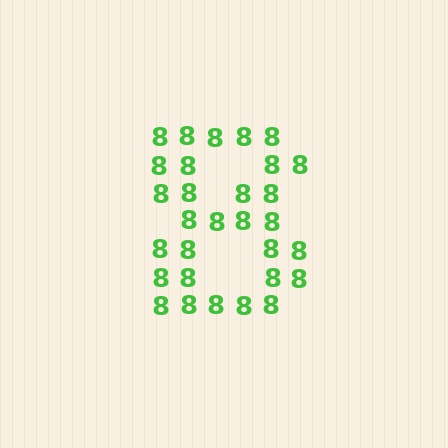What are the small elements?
The small elements are digit 8's.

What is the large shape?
The large shape is the digit 8.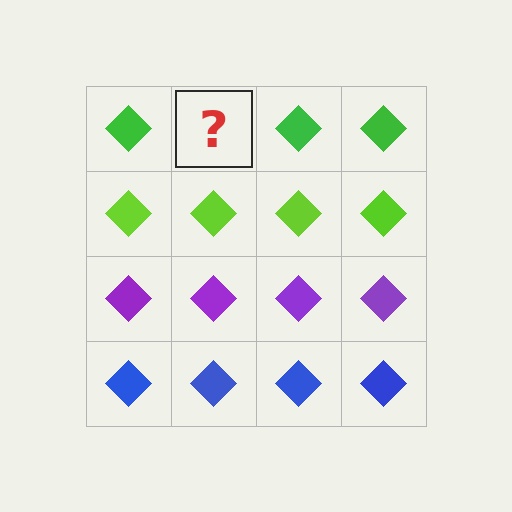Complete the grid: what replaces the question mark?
The question mark should be replaced with a green diamond.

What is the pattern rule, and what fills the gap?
The rule is that each row has a consistent color. The gap should be filled with a green diamond.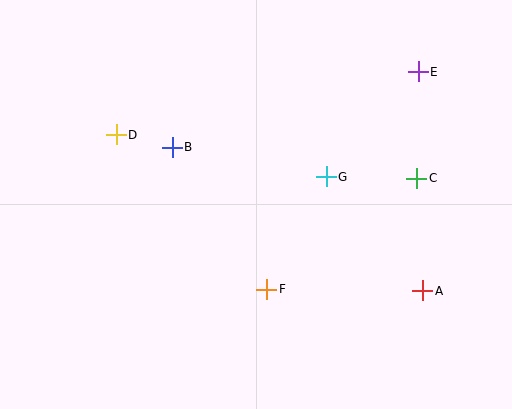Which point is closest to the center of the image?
Point G at (326, 177) is closest to the center.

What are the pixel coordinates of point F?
Point F is at (267, 289).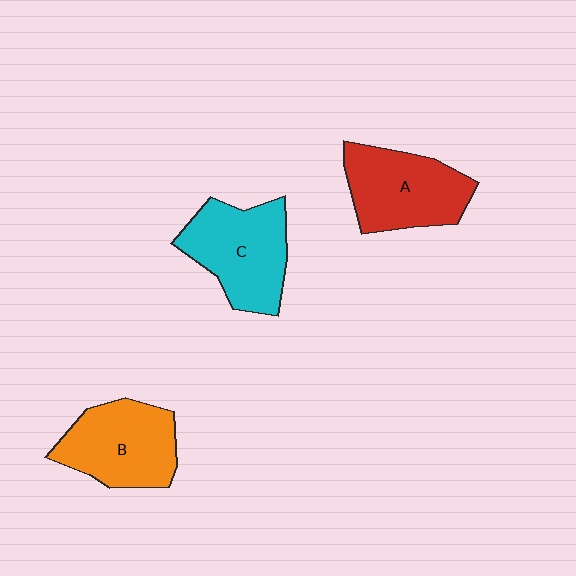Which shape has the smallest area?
Shape B (orange).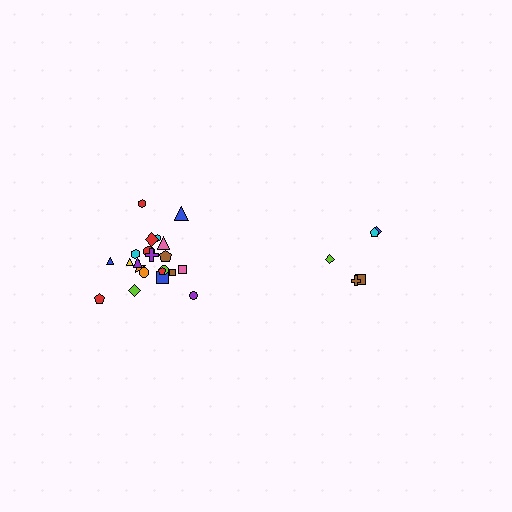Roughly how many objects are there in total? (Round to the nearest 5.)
Roughly 25 objects in total.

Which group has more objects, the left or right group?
The left group.